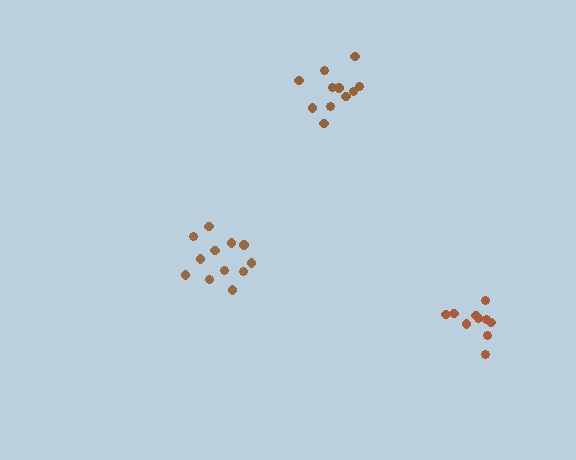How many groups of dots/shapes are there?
There are 3 groups.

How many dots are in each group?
Group 1: 12 dots, Group 2: 11 dots, Group 3: 10 dots (33 total).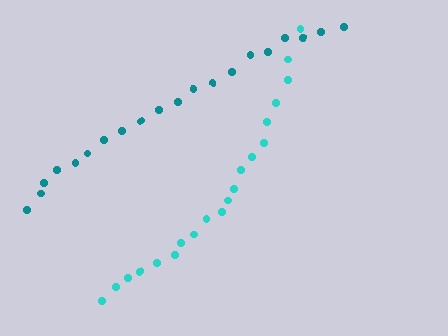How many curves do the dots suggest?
There are 2 distinct paths.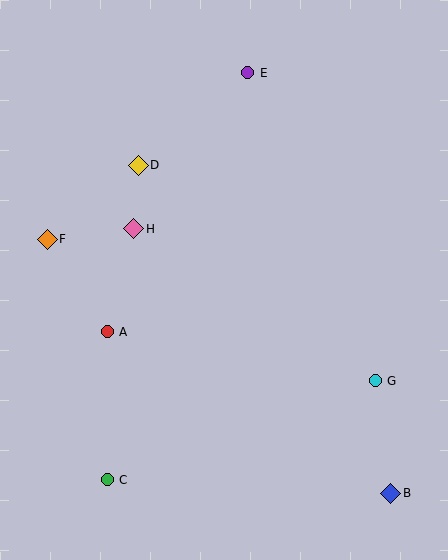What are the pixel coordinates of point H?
Point H is at (134, 229).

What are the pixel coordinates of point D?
Point D is at (138, 165).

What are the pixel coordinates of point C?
Point C is at (107, 480).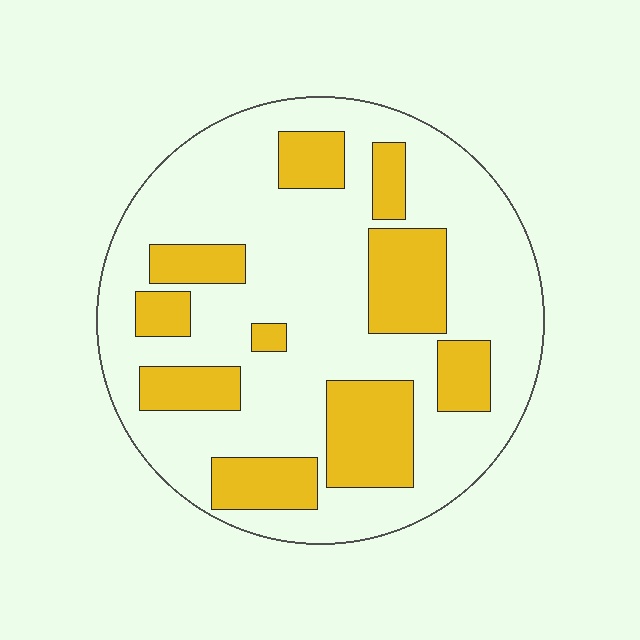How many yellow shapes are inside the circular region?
10.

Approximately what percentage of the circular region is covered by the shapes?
Approximately 30%.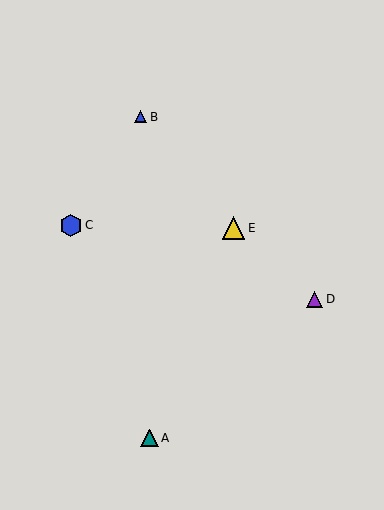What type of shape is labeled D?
Shape D is a purple triangle.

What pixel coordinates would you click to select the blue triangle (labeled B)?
Click at (141, 117) to select the blue triangle B.